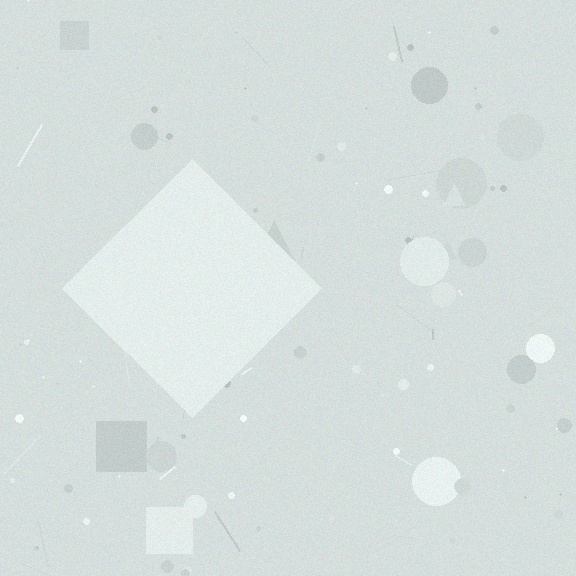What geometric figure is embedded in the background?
A diamond is embedded in the background.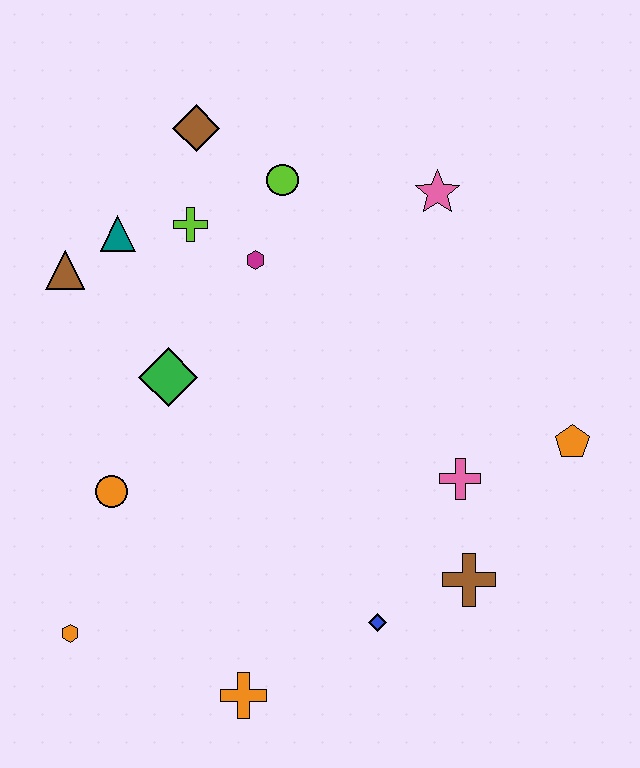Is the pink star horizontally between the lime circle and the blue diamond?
No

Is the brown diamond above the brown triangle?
Yes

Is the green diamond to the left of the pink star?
Yes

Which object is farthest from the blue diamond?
The brown diamond is farthest from the blue diamond.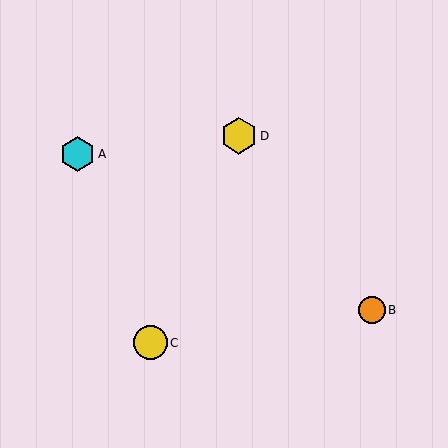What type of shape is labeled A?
Shape A is a cyan hexagon.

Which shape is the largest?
The yellow hexagon (labeled D) is the largest.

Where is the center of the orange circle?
The center of the orange circle is at (372, 310).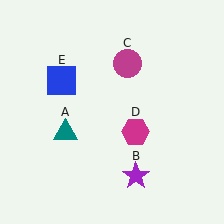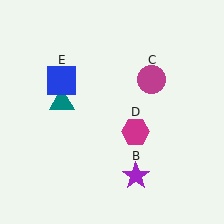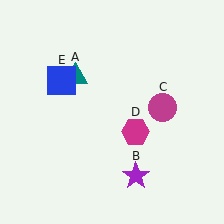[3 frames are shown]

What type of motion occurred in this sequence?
The teal triangle (object A), magenta circle (object C) rotated clockwise around the center of the scene.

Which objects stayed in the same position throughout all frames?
Purple star (object B) and magenta hexagon (object D) and blue square (object E) remained stationary.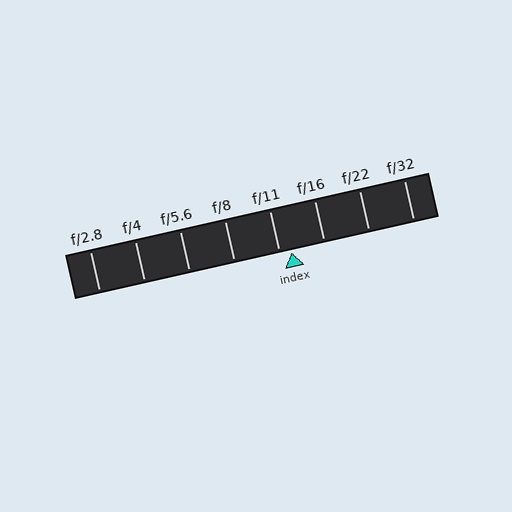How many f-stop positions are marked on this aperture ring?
There are 8 f-stop positions marked.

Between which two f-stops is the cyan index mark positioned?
The index mark is between f/11 and f/16.